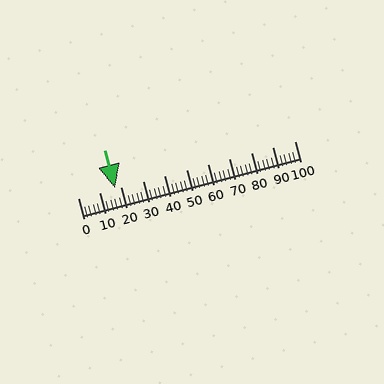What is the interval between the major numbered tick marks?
The major tick marks are spaced 10 units apart.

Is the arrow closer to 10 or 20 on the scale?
The arrow is closer to 20.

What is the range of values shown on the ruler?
The ruler shows values from 0 to 100.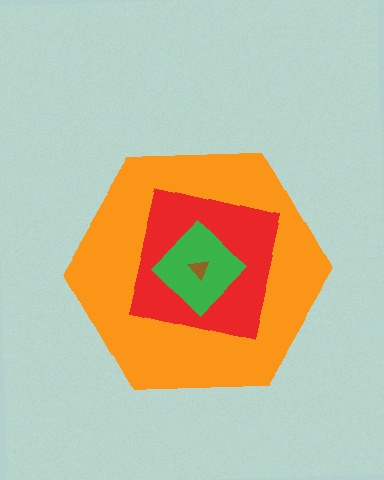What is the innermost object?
The brown triangle.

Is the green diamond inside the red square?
Yes.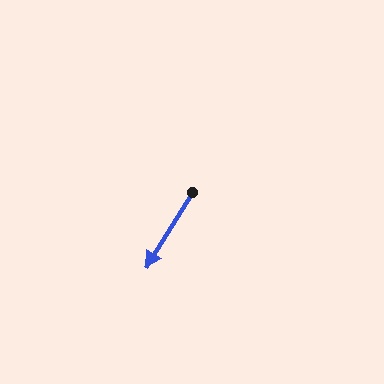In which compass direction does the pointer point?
Southwest.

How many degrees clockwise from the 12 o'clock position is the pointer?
Approximately 212 degrees.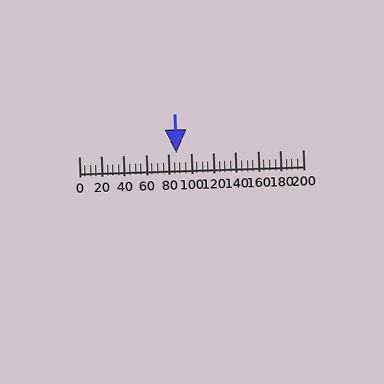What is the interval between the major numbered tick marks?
The major tick marks are spaced 20 units apart.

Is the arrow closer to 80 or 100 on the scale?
The arrow is closer to 80.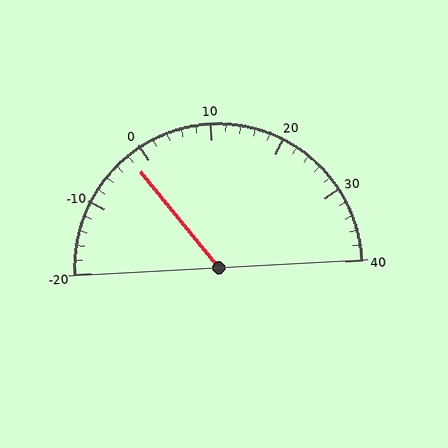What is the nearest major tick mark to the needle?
The nearest major tick mark is 0.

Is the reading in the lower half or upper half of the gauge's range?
The reading is in the lower half of the range (-20 to 40).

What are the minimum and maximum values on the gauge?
The gauge ranges from -20 to 40.